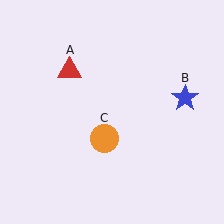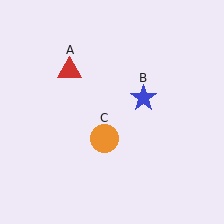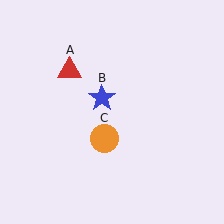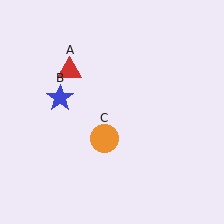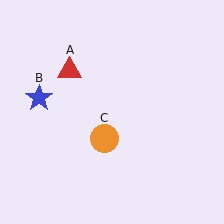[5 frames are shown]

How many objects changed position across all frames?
1 object changed position: blue star (object B).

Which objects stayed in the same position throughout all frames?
Red triangle (object A) and orange circle (object C) remained stationary.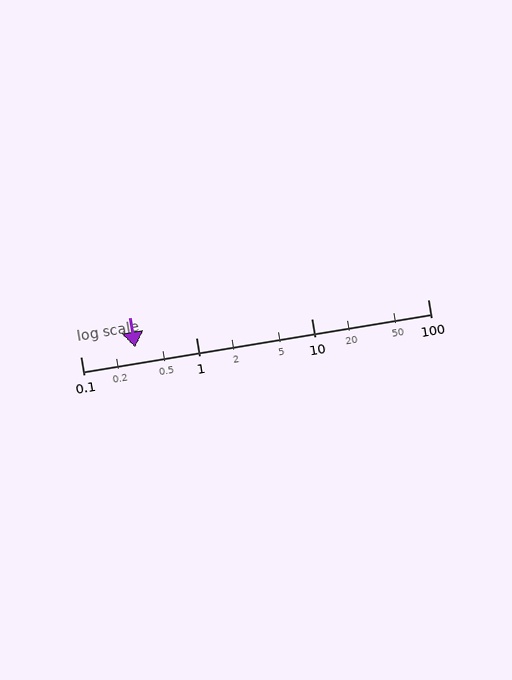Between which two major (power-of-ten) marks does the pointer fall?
The pointer is between 0.1 and 1.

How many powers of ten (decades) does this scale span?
The scale spans 3 decades, from 0.1 to 100.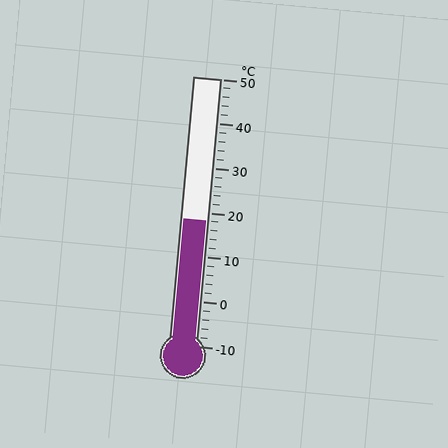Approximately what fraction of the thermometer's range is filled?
The thermometer is filled to approximately 45% of its range.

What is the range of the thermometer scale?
The thermometer scale ranges from -10°C to 50°C.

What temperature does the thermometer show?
The thermometer shows approximately 18°C.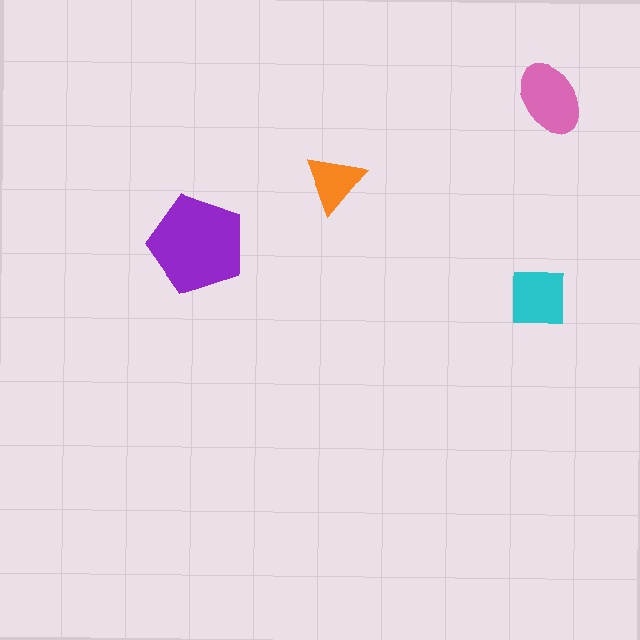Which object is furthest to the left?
The purple pentagon is leftmost.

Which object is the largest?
The purple pentagon.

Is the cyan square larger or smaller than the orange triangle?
Larger.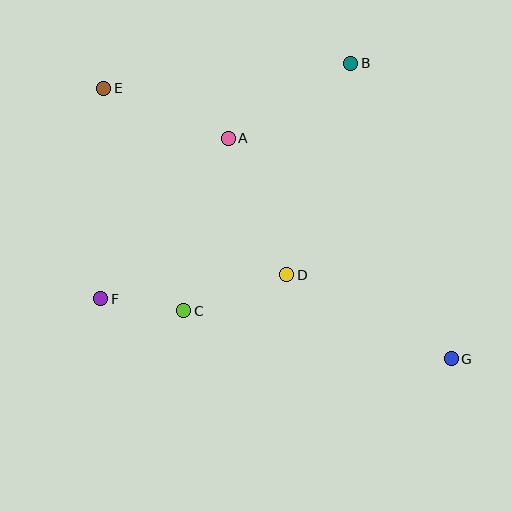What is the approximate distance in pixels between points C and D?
The distance between C and D is approximately 109 pixels.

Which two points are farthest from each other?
Points E and G are farthest from each other.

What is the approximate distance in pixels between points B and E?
The distance between B and E is approximately 248 pixels.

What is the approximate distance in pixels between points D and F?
The distance between D and F is approximately 188 pixels.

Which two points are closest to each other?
Points C and F are closest to each other.